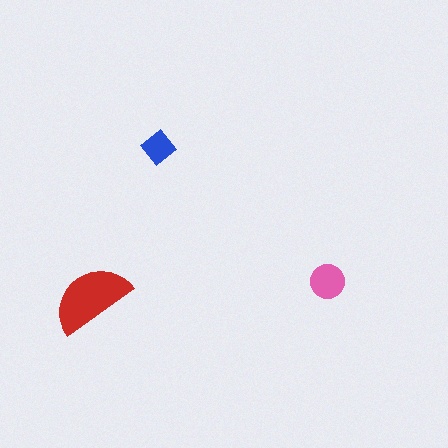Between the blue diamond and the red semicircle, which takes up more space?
The red semicircle.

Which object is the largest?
The red semicircle.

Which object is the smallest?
The blue diamond.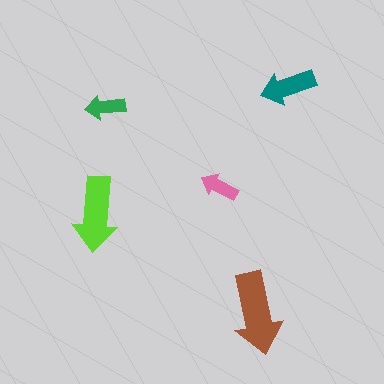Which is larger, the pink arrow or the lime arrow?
The lime one.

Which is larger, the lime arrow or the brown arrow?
The brown one.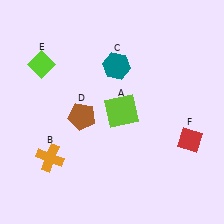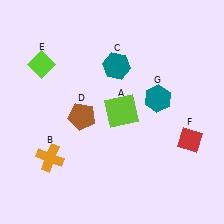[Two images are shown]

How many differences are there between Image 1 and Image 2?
There is 1 difference between the two images.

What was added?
A teal hexagon (G) was added in Image 2.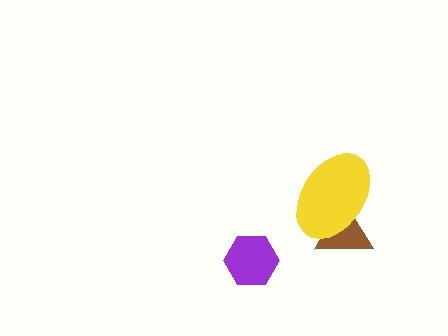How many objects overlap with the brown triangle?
1 object overlaps with the brown triangle.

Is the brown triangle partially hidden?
Yes, it is partially covered by another shape.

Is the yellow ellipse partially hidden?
No, no other shape covers it.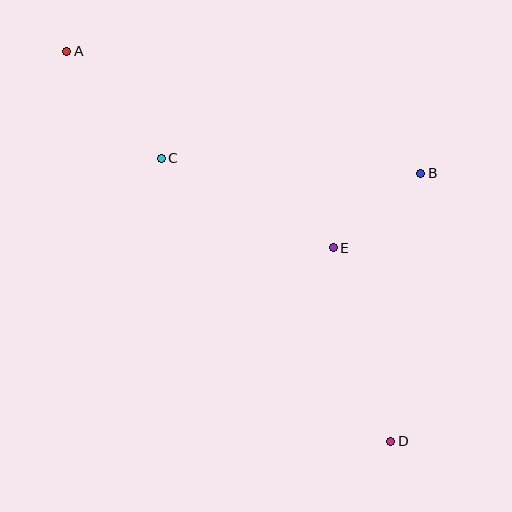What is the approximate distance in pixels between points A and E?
The distance between A and E is approximately 331 pixels.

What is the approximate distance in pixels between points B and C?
The distance between B and C is approximately 260 pixels.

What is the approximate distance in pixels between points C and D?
The distance between C and D is approximately 364 pixels.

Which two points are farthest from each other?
Points A and D are farthest from each other.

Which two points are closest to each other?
Points B and E are closest to each other.